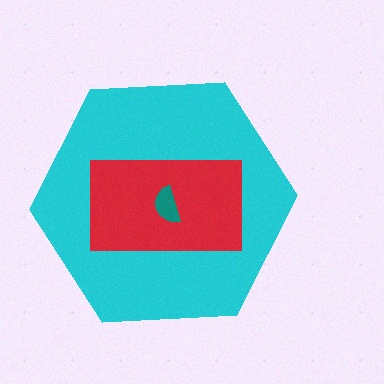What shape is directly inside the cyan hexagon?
The red rectangle.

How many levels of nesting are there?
3.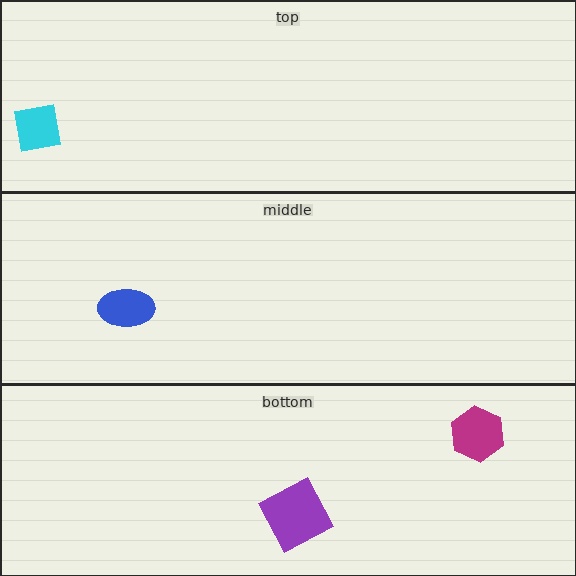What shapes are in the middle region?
The blue ellipse.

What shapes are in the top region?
The cyan square.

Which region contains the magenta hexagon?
The bottom region.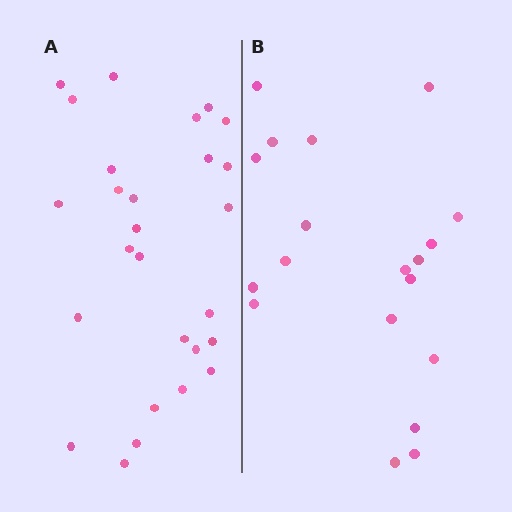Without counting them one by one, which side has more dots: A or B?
Region A (the left region) has more dots.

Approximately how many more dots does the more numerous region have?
Region A has roughly 8 or so more dots than region B.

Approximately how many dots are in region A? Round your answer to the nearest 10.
About 30 dots. (The exact count is 27, which rounds to 30.)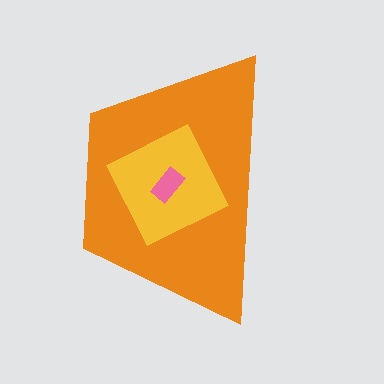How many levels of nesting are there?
3.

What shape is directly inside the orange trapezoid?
The yellow diamond.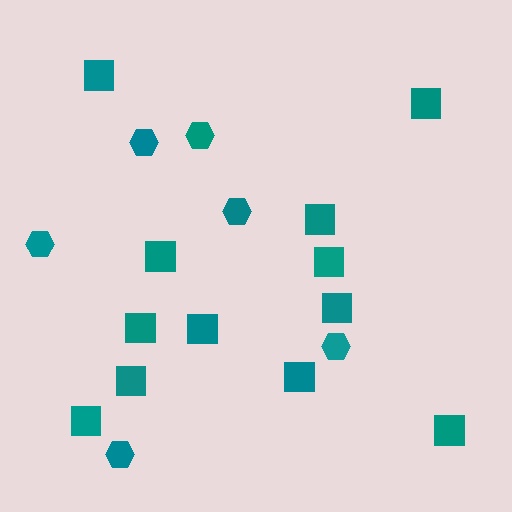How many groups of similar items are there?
There are 2 groups: one group of squares (12) and one group of hexagons (6).